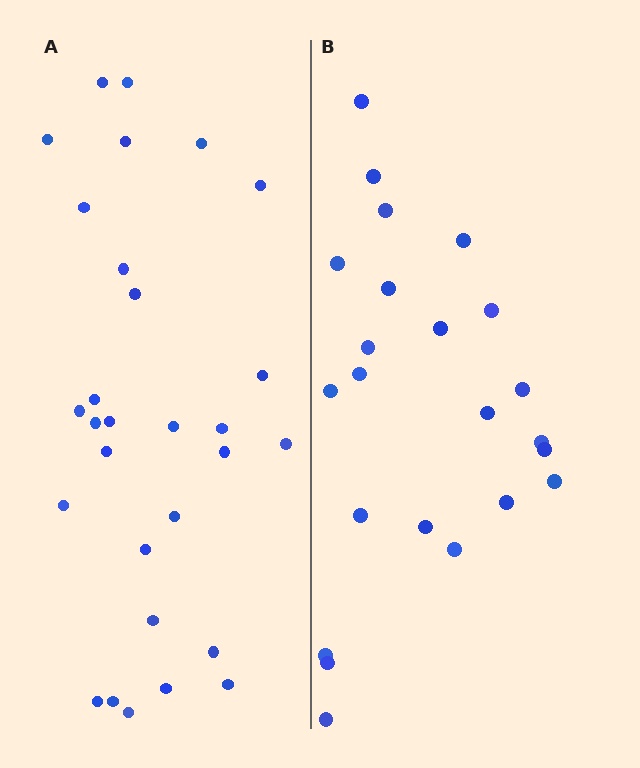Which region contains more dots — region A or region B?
Region A (the left region) has more dots.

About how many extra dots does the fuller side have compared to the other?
Region A has about 6 more dots than region B.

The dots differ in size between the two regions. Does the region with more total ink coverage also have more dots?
No. Region B has more total ink coverage because its dots are larger, but region A actually contains more individual dots. Total area can be misleading — the number of items is what matters here.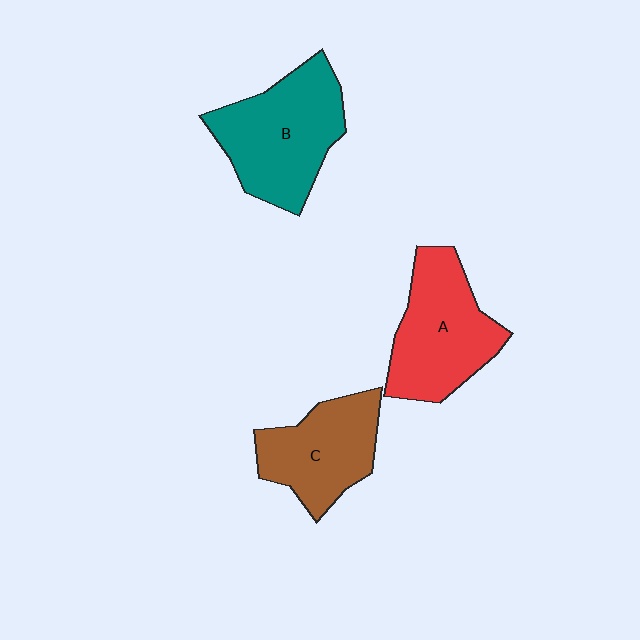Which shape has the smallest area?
Shape C (brown).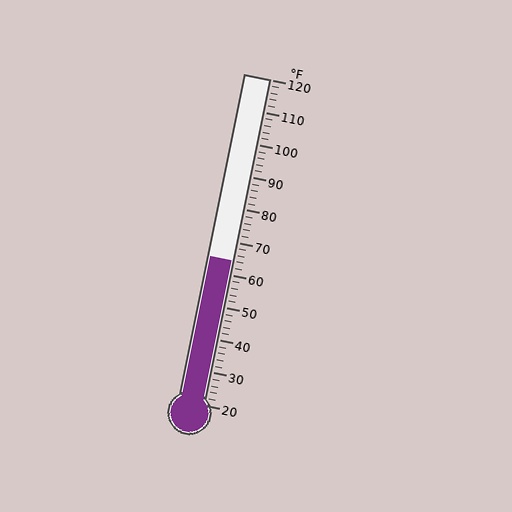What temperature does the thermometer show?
The thermometer shows approximately 64°F.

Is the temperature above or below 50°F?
The temperature is above 50°F.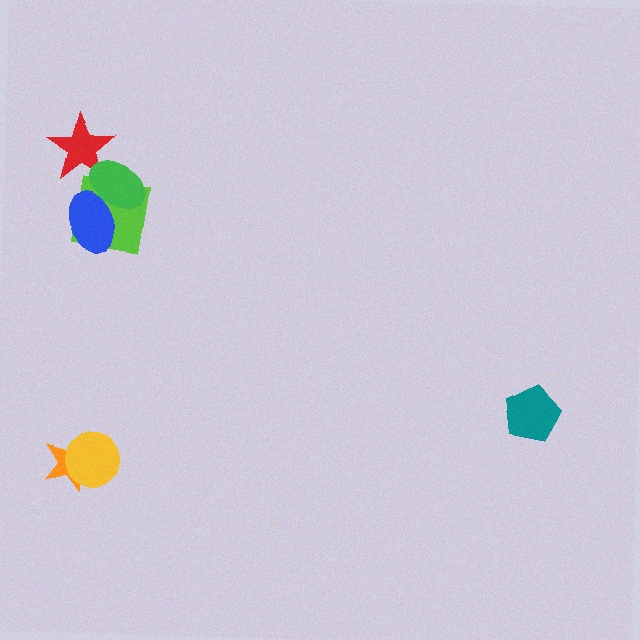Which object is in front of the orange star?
The yellow circle is in front of the orange star.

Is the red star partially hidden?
Yes, it is partially covered by another shape.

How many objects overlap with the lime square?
2 objects overlap with the lime square.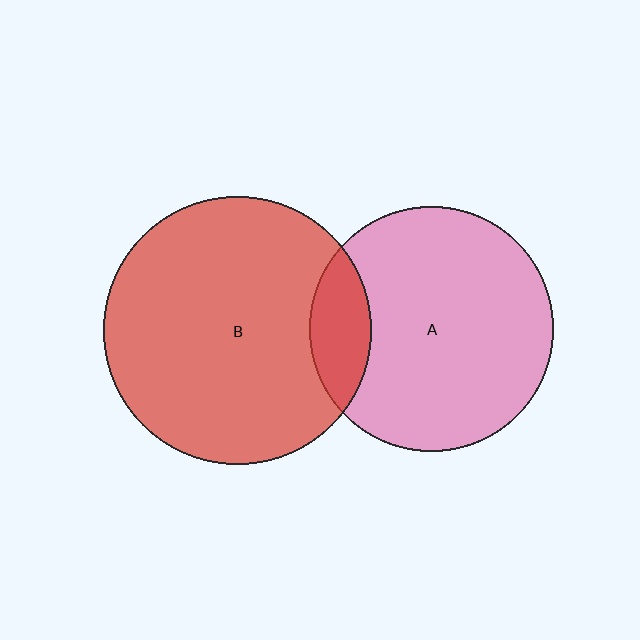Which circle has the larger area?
Circle B (red).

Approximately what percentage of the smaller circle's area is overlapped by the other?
Approximately 15%.